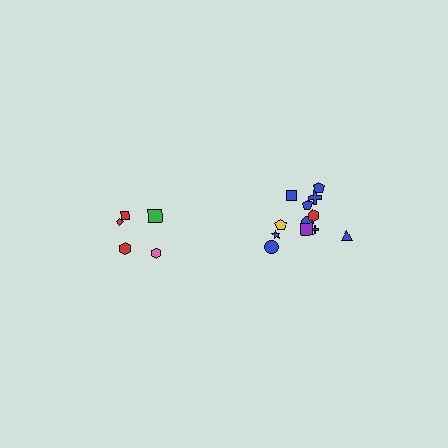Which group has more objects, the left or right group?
The right group.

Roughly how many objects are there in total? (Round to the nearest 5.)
Roughly 15 objects in total.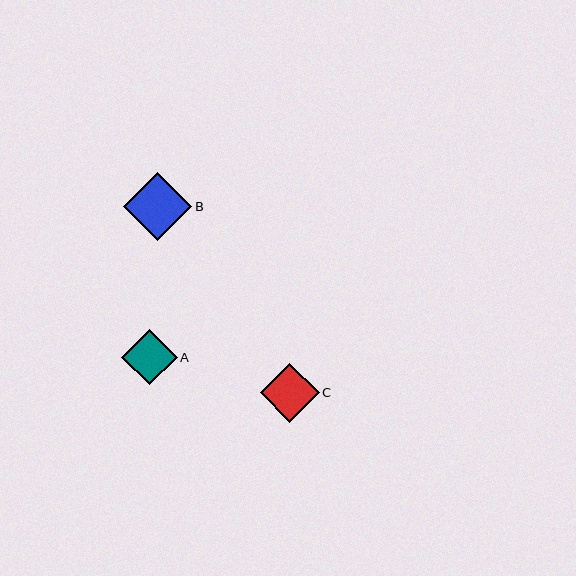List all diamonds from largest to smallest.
From largest to smallest: B, C, A.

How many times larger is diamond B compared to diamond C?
Diamond B is approximately 1.1 times the size of diamond C.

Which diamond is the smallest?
Diamond A is the smallest with a size of approximately 55 pixels.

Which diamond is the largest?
Diamond B is the largest with a size of approximately 68 pixels.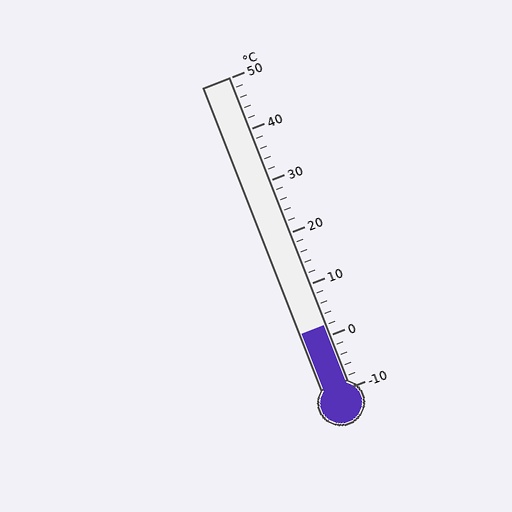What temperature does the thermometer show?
The thermometer shows approximately 2°C.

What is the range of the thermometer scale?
The thermometer scale ranges from -10°C to 50°C.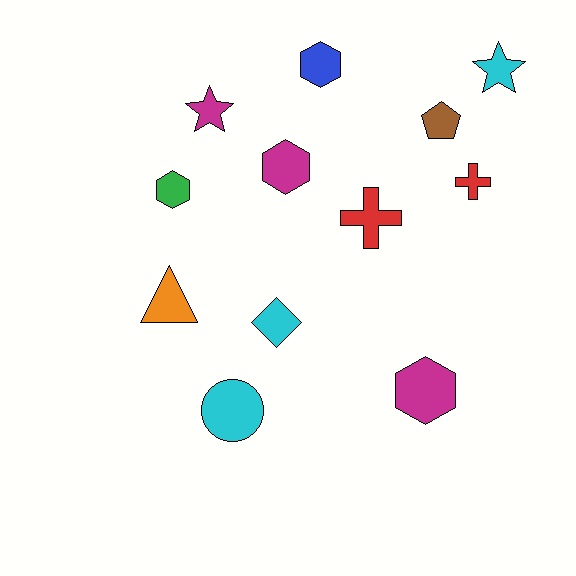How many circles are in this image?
There is 1 circle.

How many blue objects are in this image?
There is 1 blue object.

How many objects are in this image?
There are 12 objects.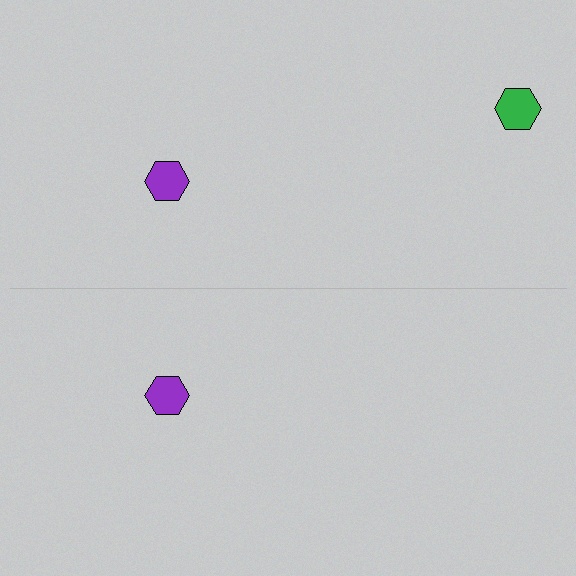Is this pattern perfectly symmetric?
No, the pattern is not perfectly symmetric. A green hexagon is missing from the bottom side.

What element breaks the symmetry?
A green hexagon is missing from the bottom side.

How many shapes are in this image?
There are 3 shapes in this image.